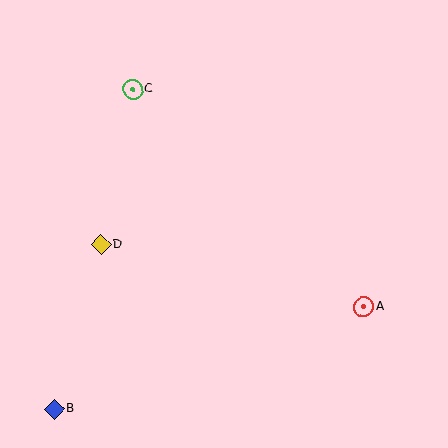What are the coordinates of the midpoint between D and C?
The midpoint between D and C is at (117, 167).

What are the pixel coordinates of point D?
Point D is at (101, 245).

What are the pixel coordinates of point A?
Point A is at (364, 306).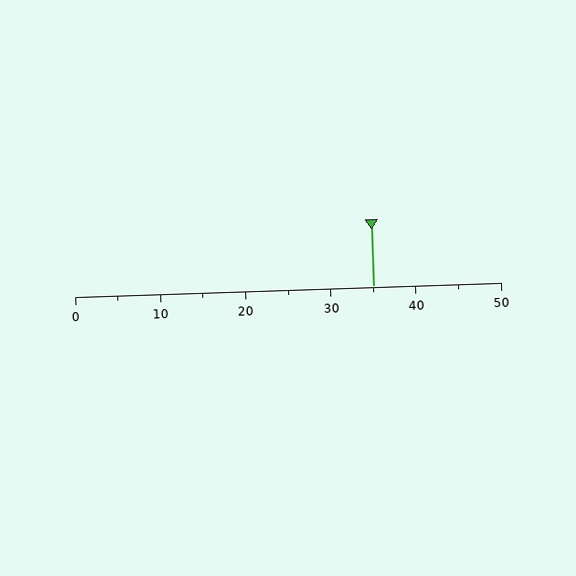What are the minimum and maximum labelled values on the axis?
The axis runs from 0 to 50.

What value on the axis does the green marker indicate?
The marker indicates approximately 35.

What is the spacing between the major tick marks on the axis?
The major ticks are spaced 10 apart.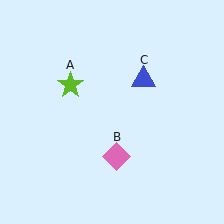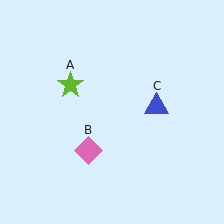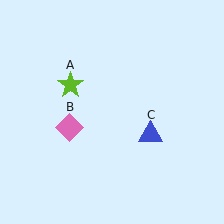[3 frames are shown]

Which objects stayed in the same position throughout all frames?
Lime star (object A) remained stationary.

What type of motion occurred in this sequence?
The pink diamond (object B), blue triangle (object C) rotated clockwise around the center of the scene.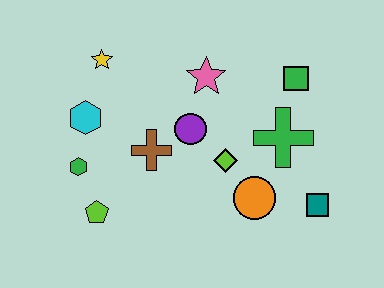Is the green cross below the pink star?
Yes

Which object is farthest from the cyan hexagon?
The teal square is farthest from the cyan hexagon.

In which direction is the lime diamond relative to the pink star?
The lime diamond is below the pink star.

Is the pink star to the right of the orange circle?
No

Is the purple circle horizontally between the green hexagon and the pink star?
Yes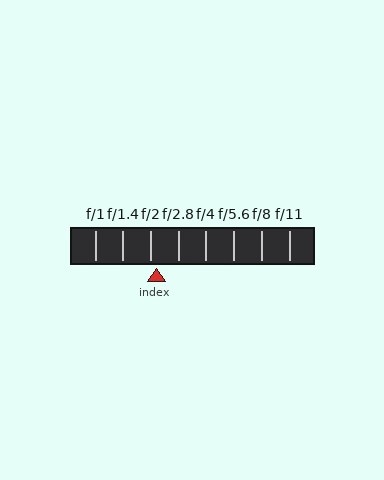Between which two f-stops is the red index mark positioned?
The index mark is between f/2 and f/2.8.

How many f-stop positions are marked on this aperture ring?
There are 8 f-stop positions marked.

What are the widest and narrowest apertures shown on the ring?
The widest aperture shown is f/1 and the narrowest is f/11.